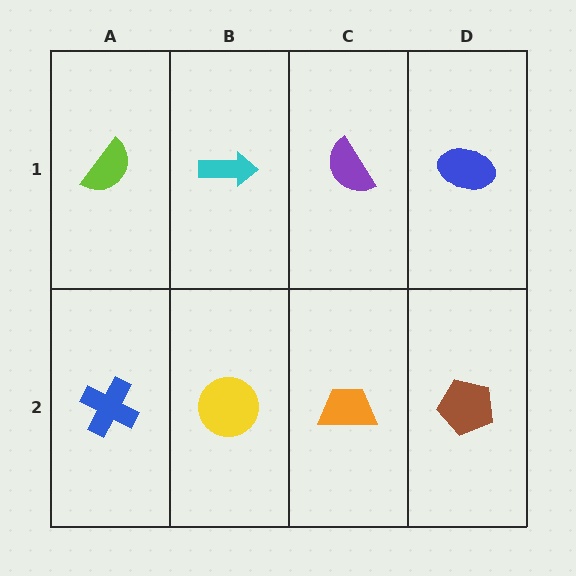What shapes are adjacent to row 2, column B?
A cyan arrow (row 1, column B), a blue cross (row 2, column A), an orange trapezoid (row 2, column C).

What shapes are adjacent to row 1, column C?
An orange trapezoid (row 2, column C), a cyan arrow (row 1, column B), a blue ellipse (row 1, column D).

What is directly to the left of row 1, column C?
A cyan arrow.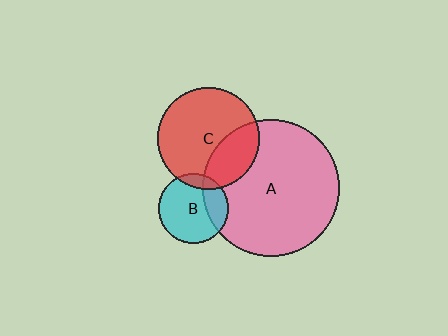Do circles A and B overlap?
Yes.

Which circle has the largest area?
Circle A (pink).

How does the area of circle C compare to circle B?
Approximately 2.1 times.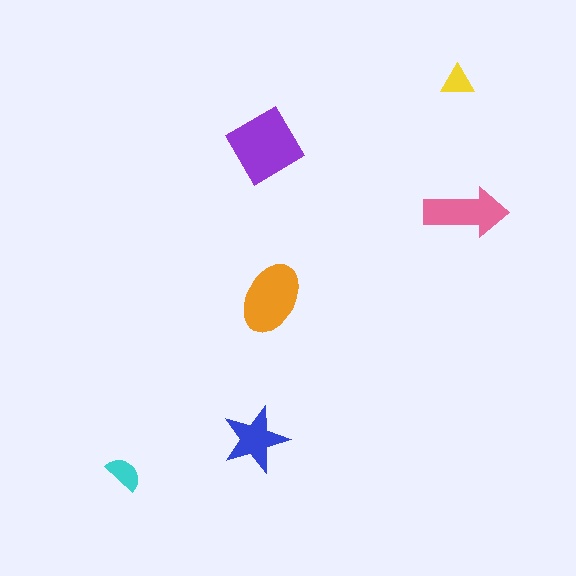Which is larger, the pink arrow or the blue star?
The pink arrow.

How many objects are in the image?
There are 6 objects in the image.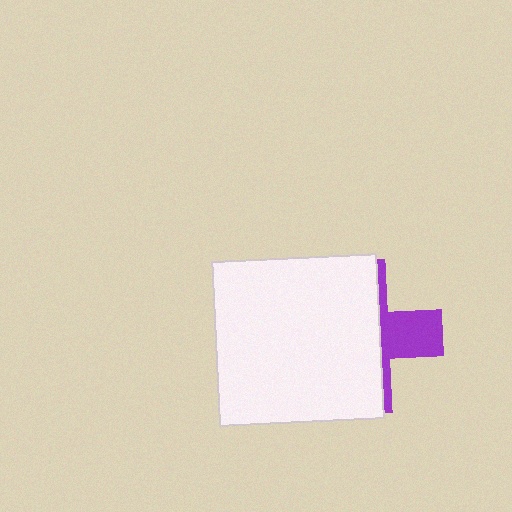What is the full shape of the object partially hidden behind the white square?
The partially hidden object is a purple cross.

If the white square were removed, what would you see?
You would see the complete purple cross.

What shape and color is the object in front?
The object in front is a white square.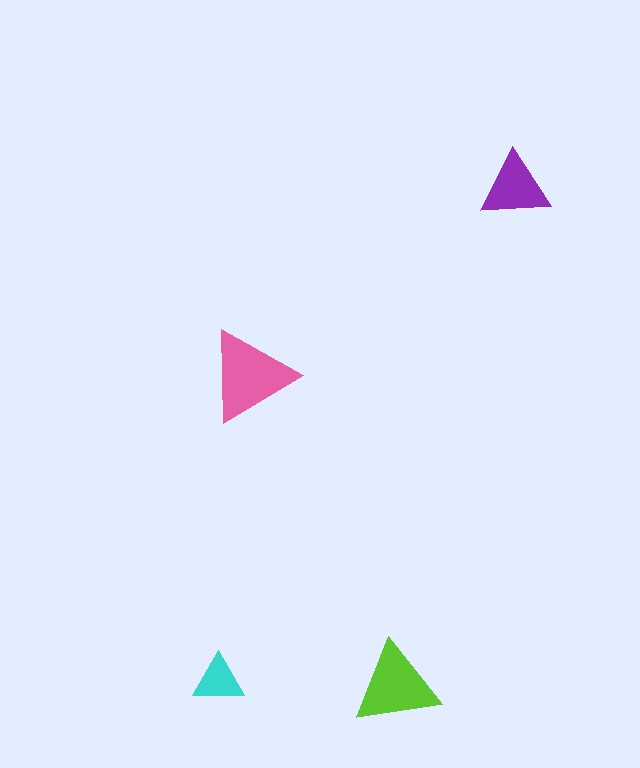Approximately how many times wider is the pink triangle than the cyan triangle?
About 2 times wider.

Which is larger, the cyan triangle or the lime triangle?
The lime one.